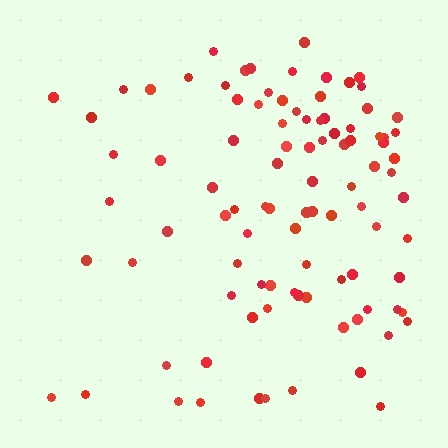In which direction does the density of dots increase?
From left to right, with the right side densest.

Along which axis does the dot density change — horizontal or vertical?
Horizontal.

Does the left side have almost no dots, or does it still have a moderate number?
Still a moderate number, just noticeably fewer than the right.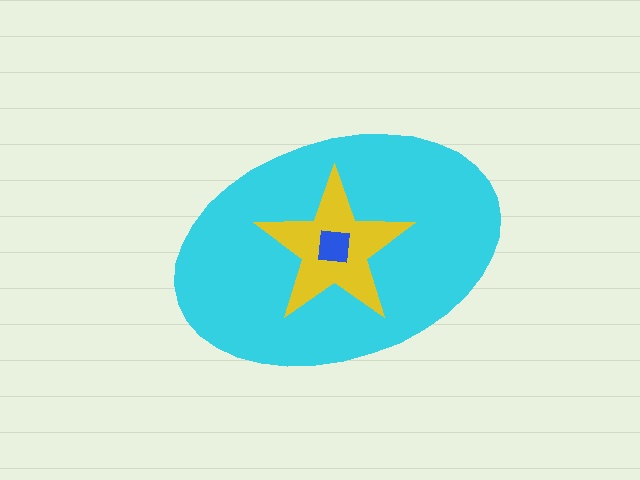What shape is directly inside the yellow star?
The blue square.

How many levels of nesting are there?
3.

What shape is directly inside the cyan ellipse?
The yellow star.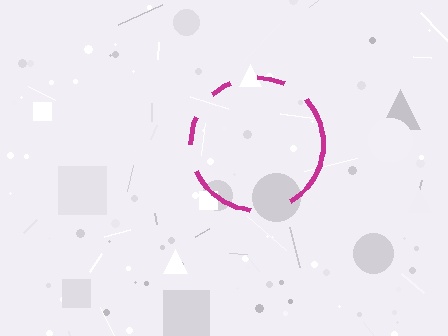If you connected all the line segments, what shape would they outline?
They would outline a circle.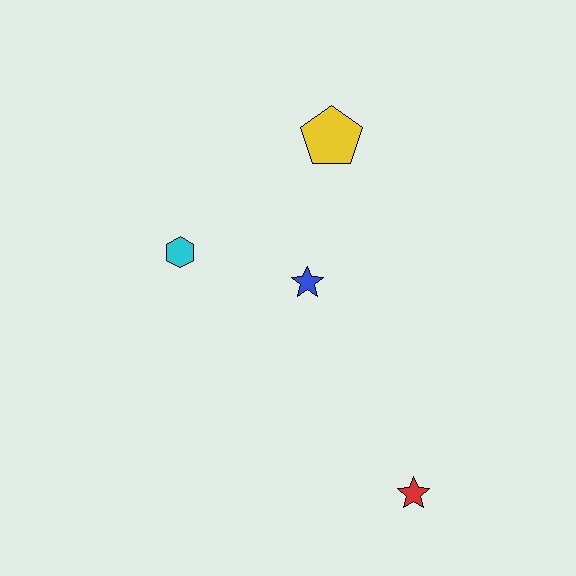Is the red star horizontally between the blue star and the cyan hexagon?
No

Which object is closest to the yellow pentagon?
The blue star is closest to the yellow pentagon.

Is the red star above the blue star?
No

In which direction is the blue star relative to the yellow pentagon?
The blue star is below the yellow pentagon.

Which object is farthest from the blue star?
The red star is farthest from the blue star.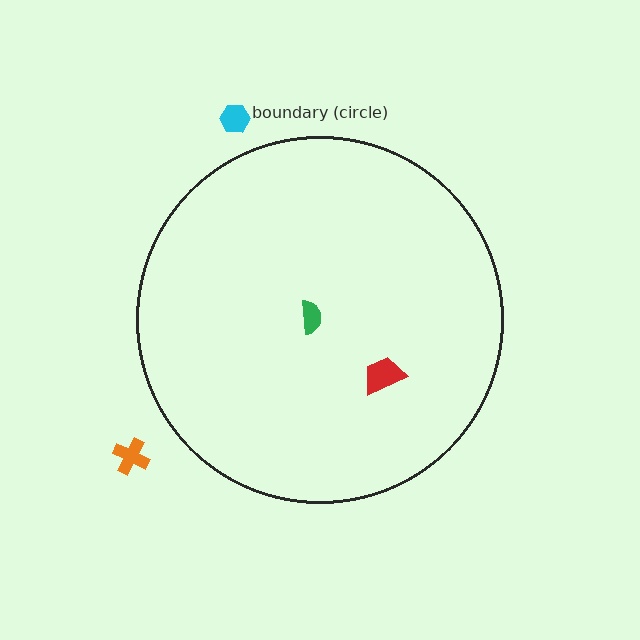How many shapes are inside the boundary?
2 inside, 2 outside.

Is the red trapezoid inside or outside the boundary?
Inside.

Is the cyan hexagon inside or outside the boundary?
Outside.